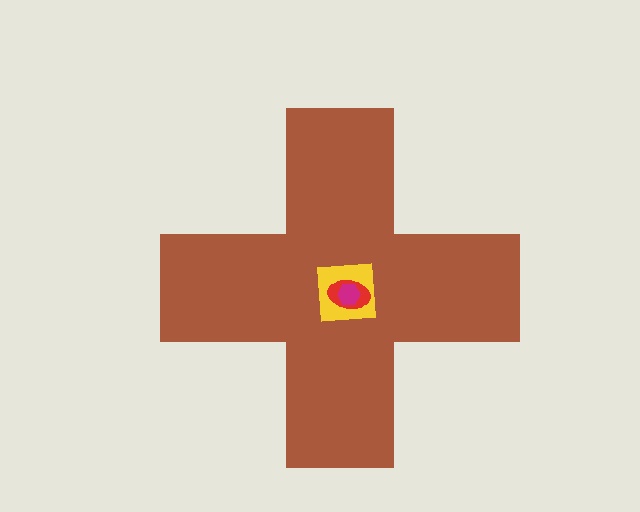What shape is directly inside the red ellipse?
The magenta hexagon.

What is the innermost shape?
The magenta hexagon.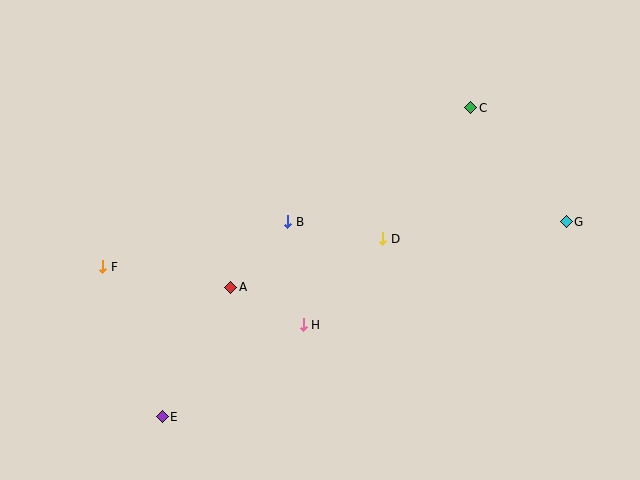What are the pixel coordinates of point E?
Point E is at (162, 417).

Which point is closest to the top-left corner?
Point F is closest to the top-left corner.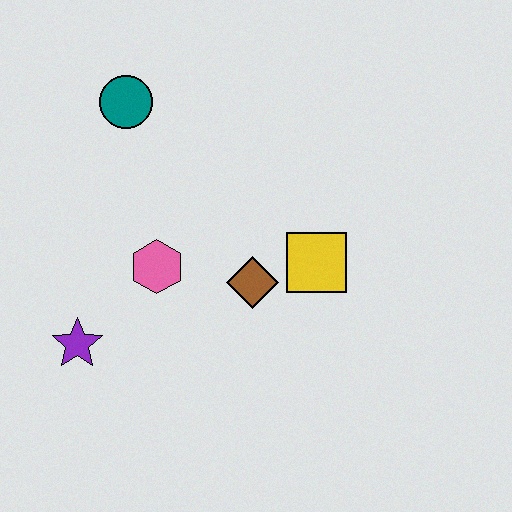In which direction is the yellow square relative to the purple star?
The yellow square is to the right of the purple star.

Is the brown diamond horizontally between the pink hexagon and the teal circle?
No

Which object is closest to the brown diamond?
The yellow square is closest to the brown diamond.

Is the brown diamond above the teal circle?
No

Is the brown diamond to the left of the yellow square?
Yes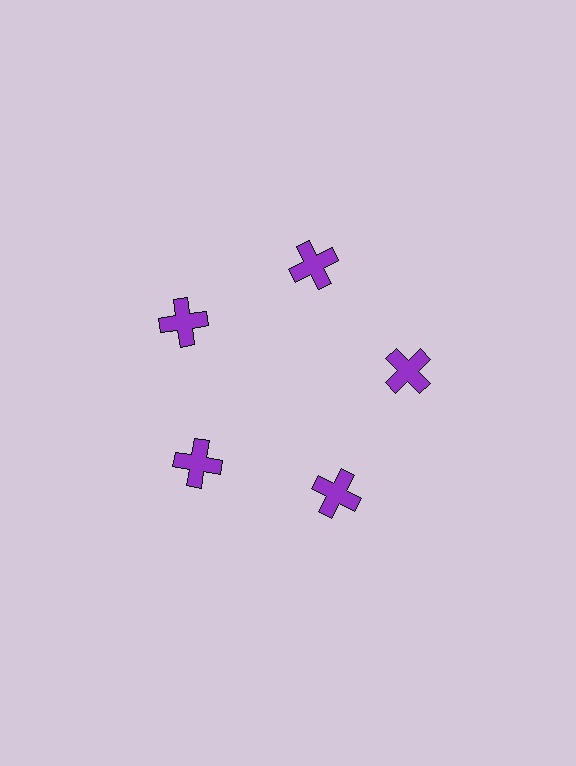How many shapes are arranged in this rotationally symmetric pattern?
There are 5 shapes, arranged in 5 groups of 1.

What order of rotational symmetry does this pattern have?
This pattern has 5-fold rotational symmetry.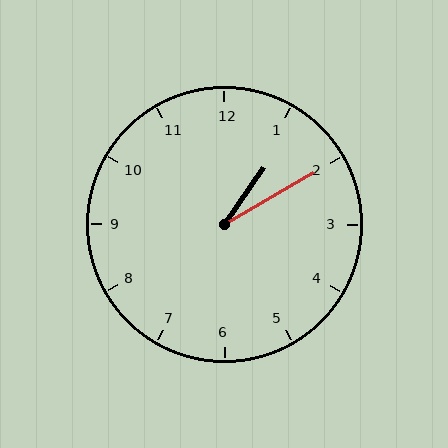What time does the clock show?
1:10.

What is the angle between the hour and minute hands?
Approximately 25 degrees.